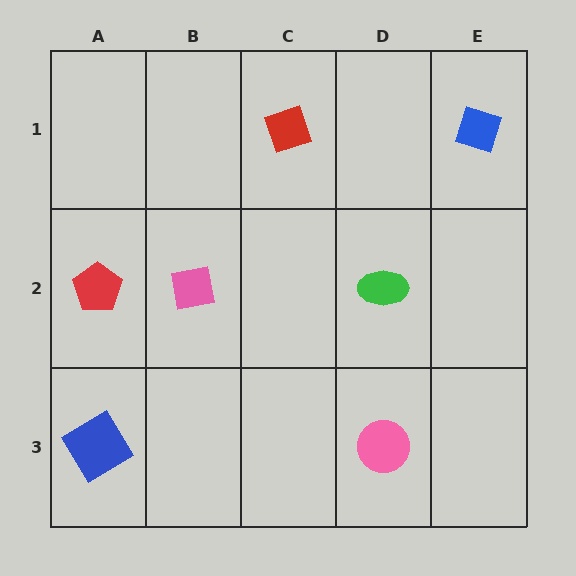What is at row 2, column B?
A pink square.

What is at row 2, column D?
A green ellipse.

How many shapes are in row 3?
2 shapes.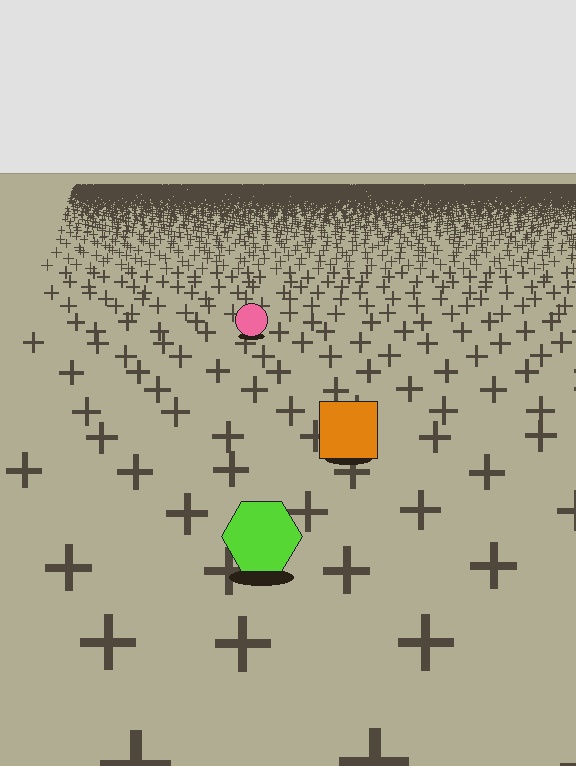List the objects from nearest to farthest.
From nearest to farthest: the lime hexagon, the orange square, the pink circle.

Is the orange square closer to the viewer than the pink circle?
Yes. The orange square is closer — you can tell from the texture gradient: the ground texture is coarser near it.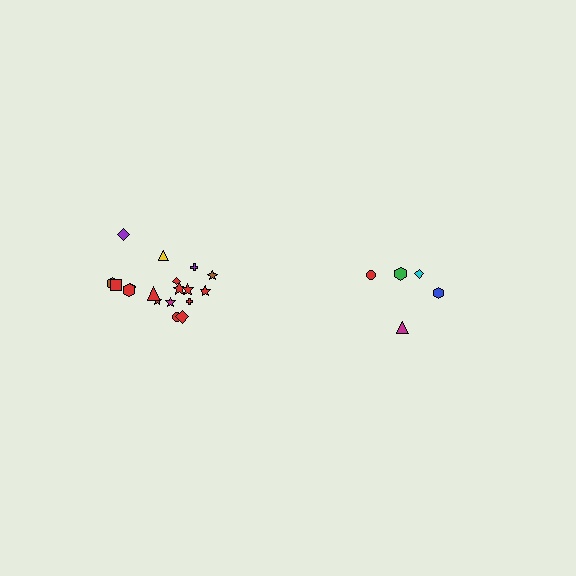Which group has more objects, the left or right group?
The left group.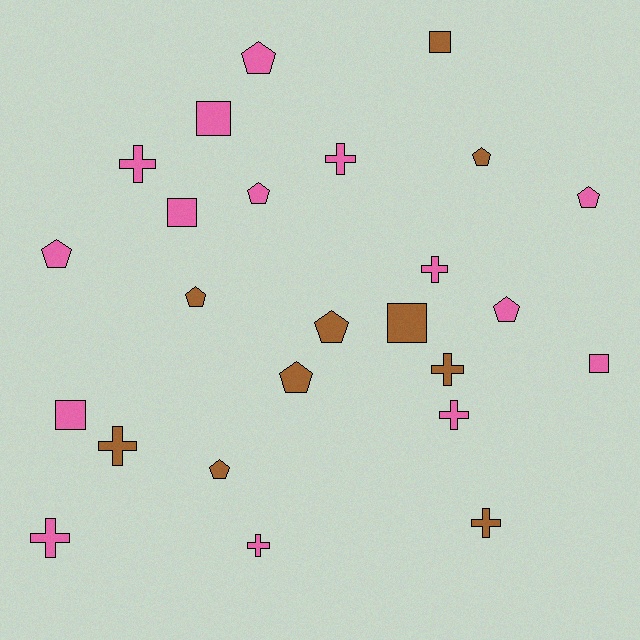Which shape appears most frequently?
Pentagon, with 10 objects.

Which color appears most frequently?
Pink, with 15 objects.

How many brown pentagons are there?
There are 5 brown pentagons.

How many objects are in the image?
There are 25 objects.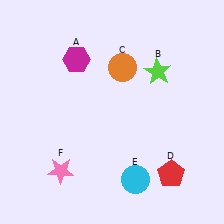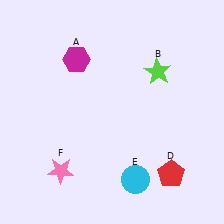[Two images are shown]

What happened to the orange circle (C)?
The orange circle (C) was removed in Image 2. It was in the top-right area of Image 1.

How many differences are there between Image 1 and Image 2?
There is 1 difference between the two images.